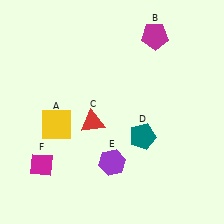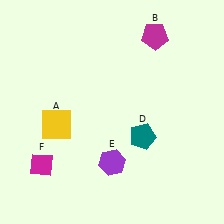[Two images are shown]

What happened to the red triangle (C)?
The red triangle (C) was removed in Image 2. It was in the bottom-left area of Image 1.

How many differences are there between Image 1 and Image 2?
There is 1 difference between the two images.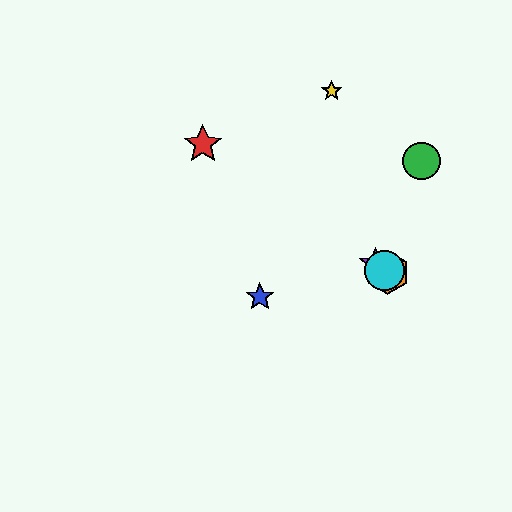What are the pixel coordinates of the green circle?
The green circle is at (422, 161).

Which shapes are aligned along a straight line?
The red star, the purple star, the orange hexagon, the cyan circle are aligned along a straight line.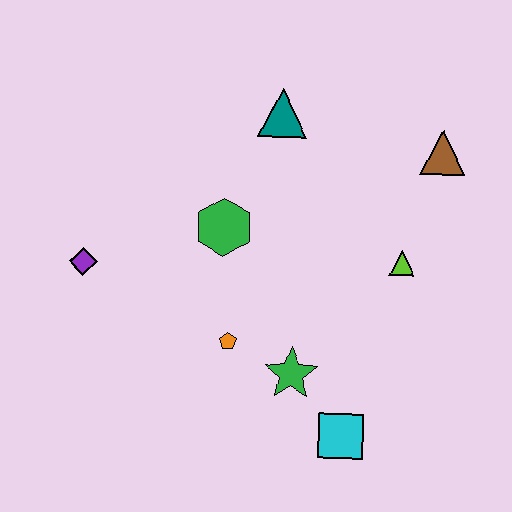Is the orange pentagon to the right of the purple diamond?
Yes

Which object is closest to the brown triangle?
The lime triangle is closest to the brown triangle.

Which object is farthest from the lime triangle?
The purple diamond is farthest from the lime triangle.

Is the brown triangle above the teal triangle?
No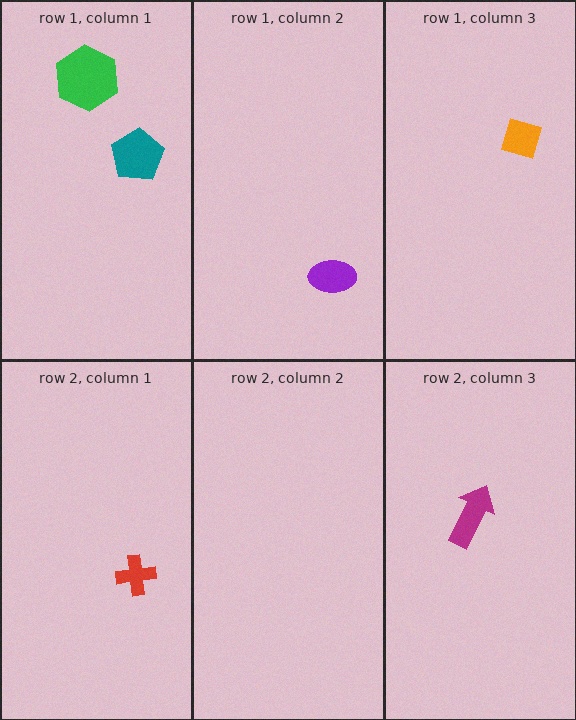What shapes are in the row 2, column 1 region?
The red cross.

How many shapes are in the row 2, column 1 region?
1.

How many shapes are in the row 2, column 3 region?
1.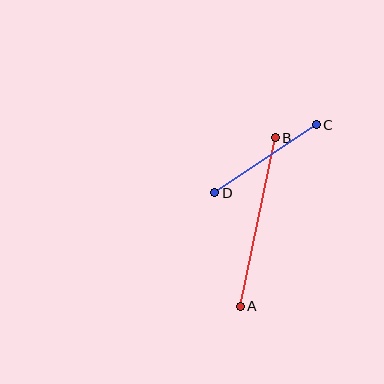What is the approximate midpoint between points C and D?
The midpoint is at approximately (266, 159) pixels.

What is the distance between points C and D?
The distance is approximately 122 pixels.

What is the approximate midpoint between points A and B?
The midpoint is at approximately (258, 222) pixels.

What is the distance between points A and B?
The distance is approximately 172 pixels.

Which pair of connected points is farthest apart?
Points A and B are farthest apart.